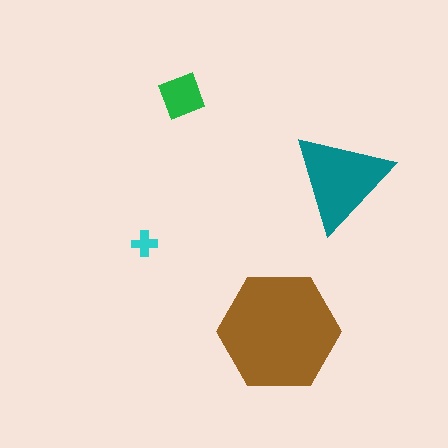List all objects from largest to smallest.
The brown hexagon, the teal triangle, the green diamond, the cyan cross.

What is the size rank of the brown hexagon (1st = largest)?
1st.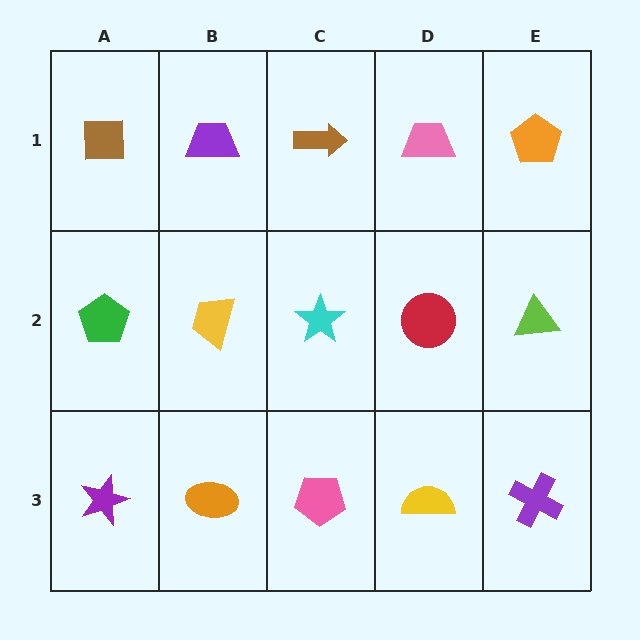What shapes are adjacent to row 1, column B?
A yellow trapezoid (row 2, column B), a brown square (row 1, column A), a brown arrow (row 1, column C).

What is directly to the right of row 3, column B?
A pink pentagon.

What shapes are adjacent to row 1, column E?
A lime triangle (row 2, column E), a pink trapezoid (row 1, column D).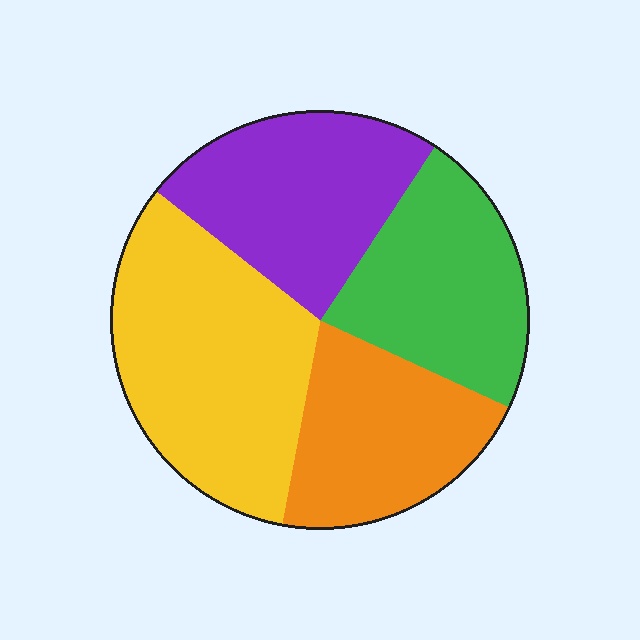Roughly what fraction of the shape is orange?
Orange takes up about one fifth (1/5) of the shape.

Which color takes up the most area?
Yellow, at roughly 35%.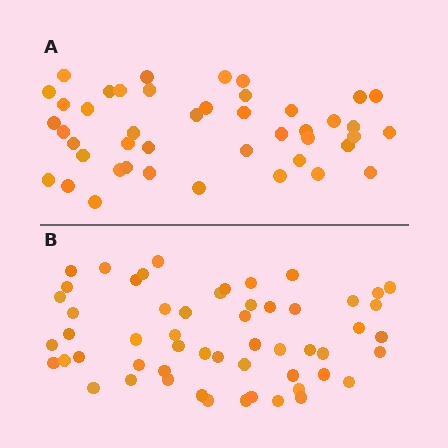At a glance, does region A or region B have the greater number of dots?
Region B (the bottom region) has more dots.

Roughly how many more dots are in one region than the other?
Region B has roughly 12 or so more dots than region A.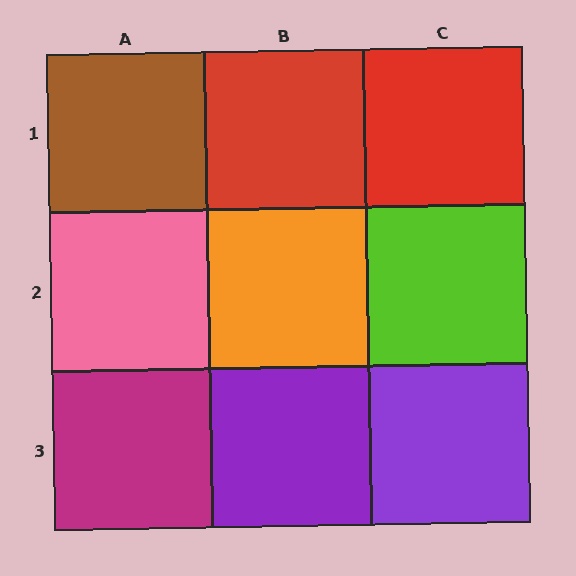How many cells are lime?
1 cell is lime.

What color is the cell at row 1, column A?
Brown.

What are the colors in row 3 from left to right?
Magenta, purple, purple.